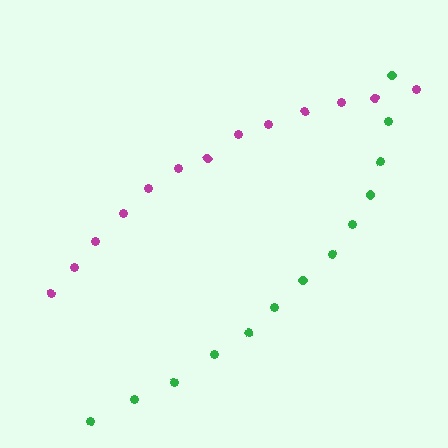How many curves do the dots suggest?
There are 2 distinct paths.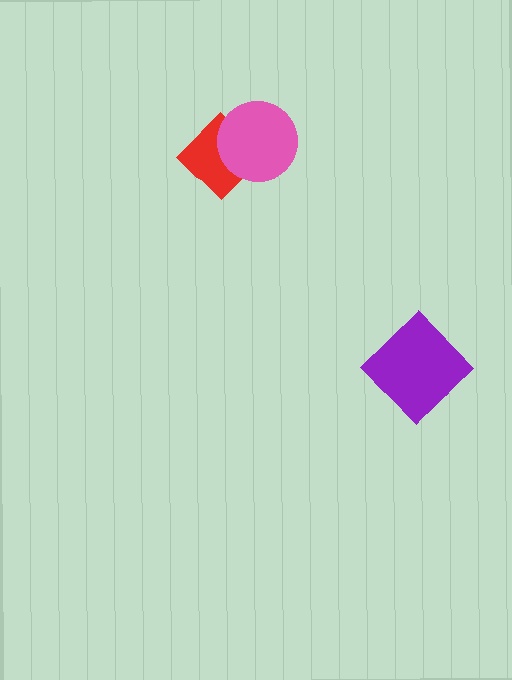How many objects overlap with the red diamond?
1 object overlaps with the red diamond.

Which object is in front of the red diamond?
The pink circle is in front of the red diamond.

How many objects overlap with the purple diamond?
0 objects overlap with the purple diamond.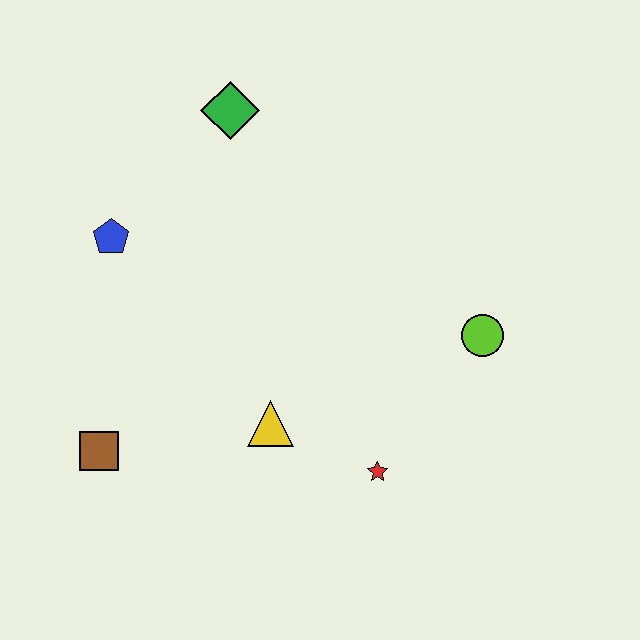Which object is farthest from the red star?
The green diamond is farthest from the red star.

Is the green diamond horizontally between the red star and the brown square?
Yes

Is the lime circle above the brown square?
Yes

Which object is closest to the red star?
The yellow triangle is closest to the red star.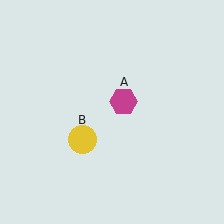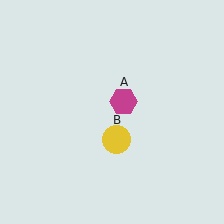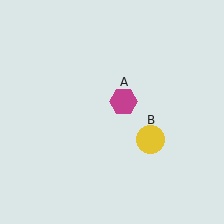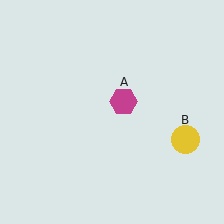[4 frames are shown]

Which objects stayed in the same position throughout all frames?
Magenta hexagon (object A) remained stationary.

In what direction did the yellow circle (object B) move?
The yellow circle (object B) moved right.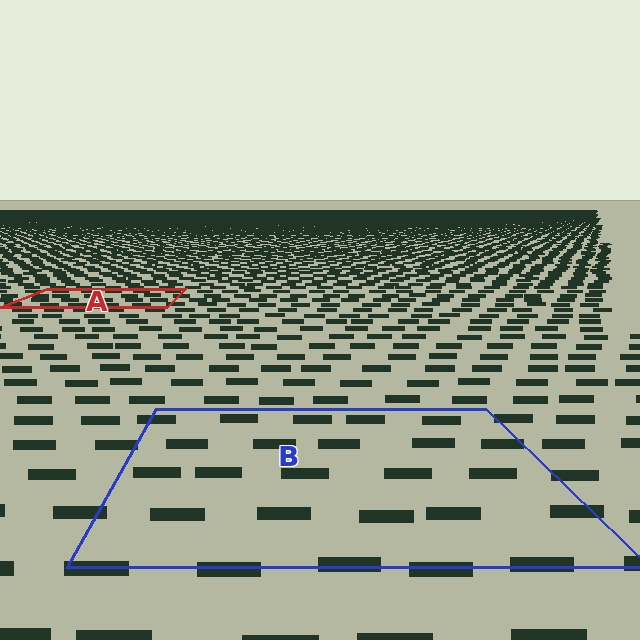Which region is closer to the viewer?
Region B is closer. The texture elements there are larger and more spread out.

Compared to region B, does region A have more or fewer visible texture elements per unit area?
Region A has more texture elements per unit area — they are packed more densely because it is farther away.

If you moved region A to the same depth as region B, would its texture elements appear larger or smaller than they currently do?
They would appear larger. At a closer depth, the same texture elements are projected at a bigger on-screen size.